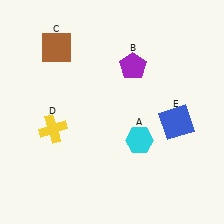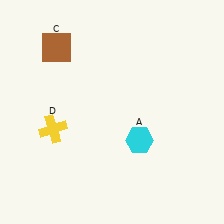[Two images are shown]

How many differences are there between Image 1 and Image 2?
There are 2 differences between the two images.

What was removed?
The blue square (E), the purple pentagon (B) were removed in Image 2.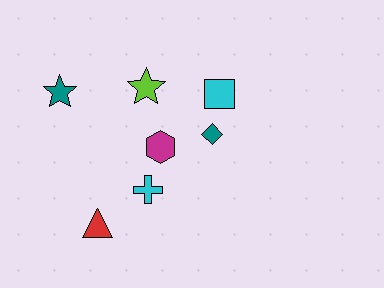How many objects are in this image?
There are 7 objects.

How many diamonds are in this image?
There is 1 diamond.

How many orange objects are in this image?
There are no orange objects.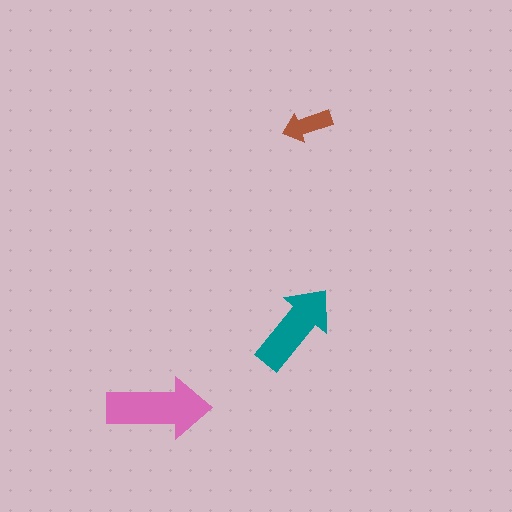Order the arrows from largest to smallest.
the pink one, the teal one, the brown one.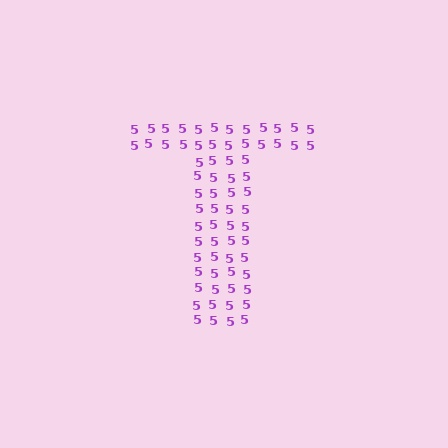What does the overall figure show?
The overall figure shows the letter T.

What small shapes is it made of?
It is made of small digit 5's.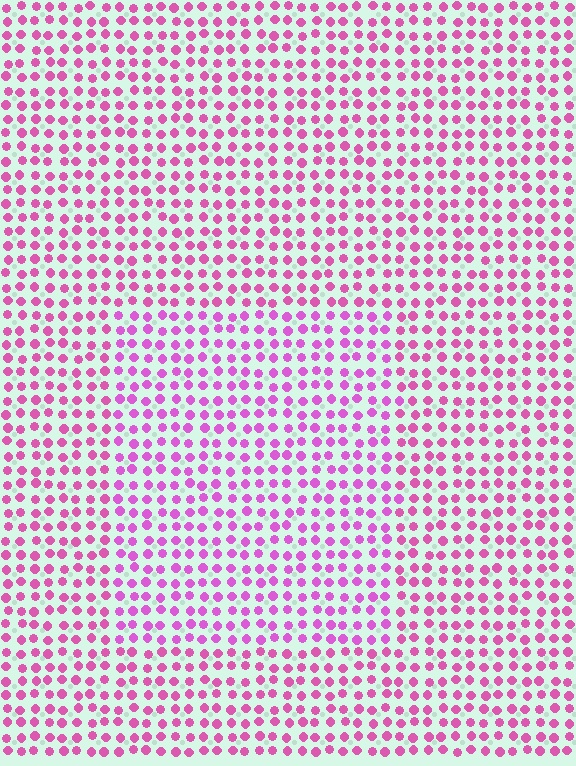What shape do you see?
I see a rectangle.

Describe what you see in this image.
The image is filled with small pink elements in a uniform arrangement. A rectangle-shaped region is visible where the elements are tinted to a slightly different hue, forming a subtle color boundary.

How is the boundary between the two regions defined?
The boundary is defined purely by a slight shift in hue (about 18 degrees). Spacing, size, and orientation are identical on both sides.